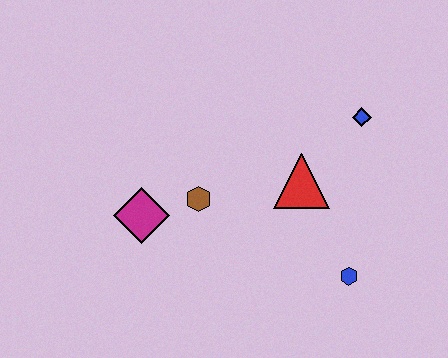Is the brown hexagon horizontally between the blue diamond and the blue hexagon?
No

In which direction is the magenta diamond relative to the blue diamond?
The magenta diamond is to the left of the blue diamond.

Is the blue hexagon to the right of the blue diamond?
No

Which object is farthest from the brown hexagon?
The blue diamond is farthest from the brown hexagon.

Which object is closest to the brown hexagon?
The magenta diamond is closest to the brown hexagon.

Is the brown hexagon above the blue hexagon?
Yes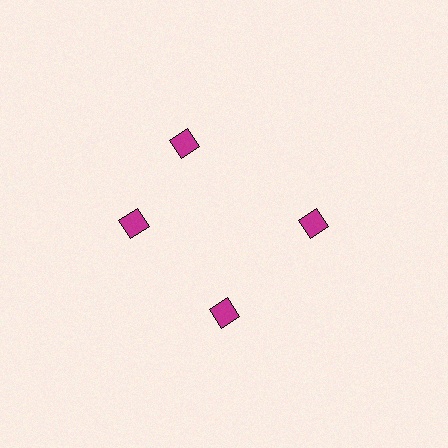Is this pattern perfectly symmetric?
No. The 4 magenta diamonds are arranged in a ring, but one element near the 12 o'clock position is rotated out of alignment along the ring, breaking the 4-fold rotational symmetry.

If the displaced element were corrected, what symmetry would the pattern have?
It would have 4-fold rotational symmetry — the pattern would map onto itself every 90 degrees.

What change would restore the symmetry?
The symmetry would be restored by rotating it back into even spacing with its neighbors so that all 4 diamonds sit at equal angles and equal distance from the center.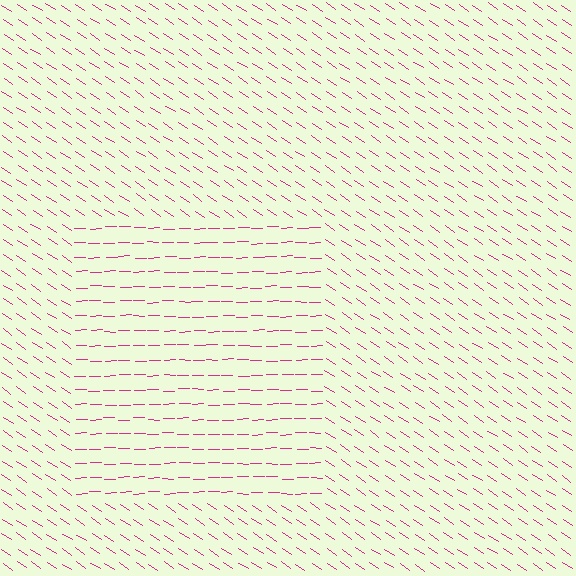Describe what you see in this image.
The image is filled with small magenta line segments. A rectangle region in the image has lines oriented differently from the surrounding lines, creating a visible texture boundary.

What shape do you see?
I see a rectangle.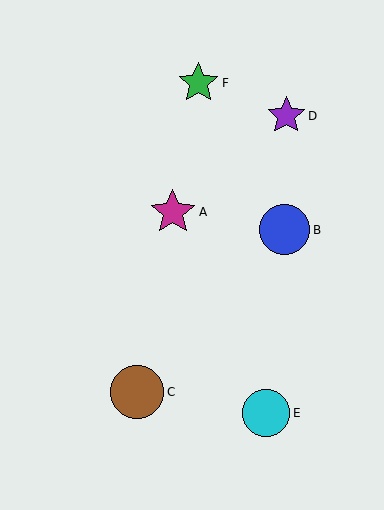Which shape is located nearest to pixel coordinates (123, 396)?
The brown circle (labeled C) at (137, 392) is nearest to that location.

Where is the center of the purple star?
The center of the purple star is at (286, 116).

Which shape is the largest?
The brown circle (labeled C) is the largest.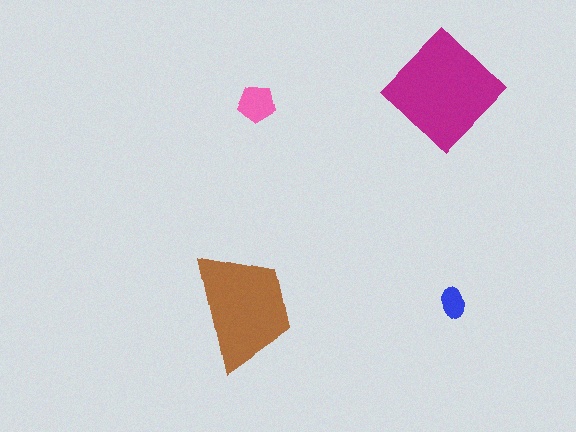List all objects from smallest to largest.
The blue ellipse, the pink pentagon, the brown trapezoid, the magenta diamond.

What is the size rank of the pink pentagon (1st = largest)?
3rd.